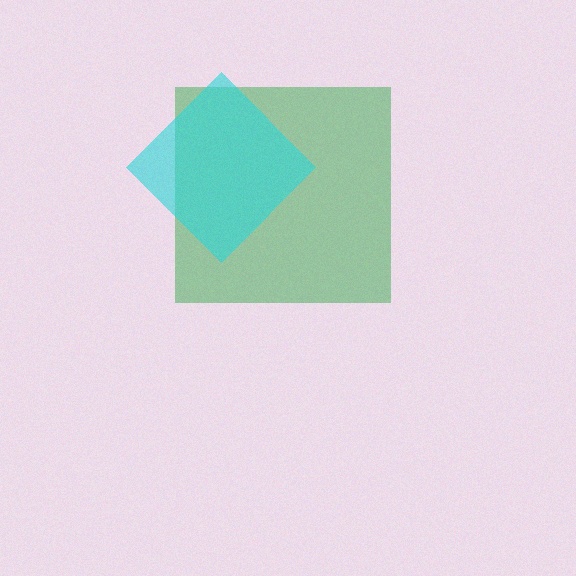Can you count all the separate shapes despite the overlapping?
Yes, there are 2 separate shapes.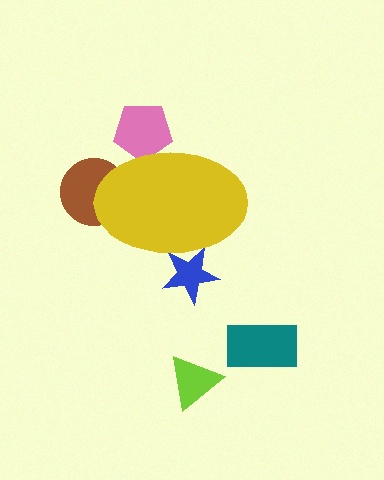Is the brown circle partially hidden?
Yes, the brown circle is partially hidden behind the yellow ellipse.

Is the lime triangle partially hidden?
No, the lime triangle is fully visible.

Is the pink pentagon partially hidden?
Yes, the pink pentagon is partially hidden behind the yellow ellipse.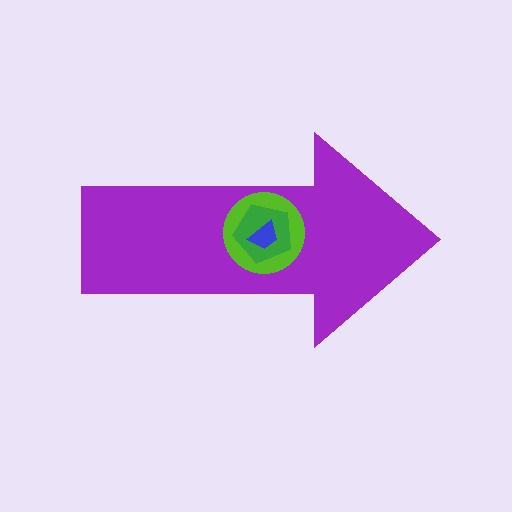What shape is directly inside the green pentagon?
The blue trapezoid.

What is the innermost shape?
The blue trapezoid.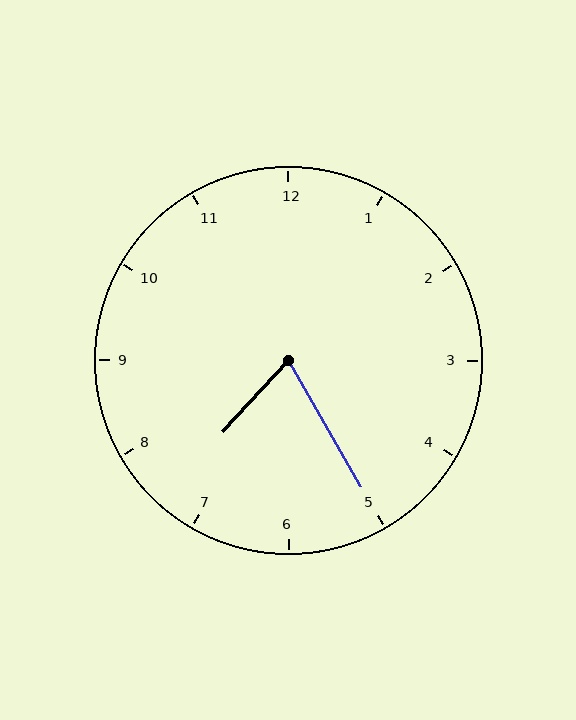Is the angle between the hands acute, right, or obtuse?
It is acute.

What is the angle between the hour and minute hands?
Approximately 72 degrees.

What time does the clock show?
7:25.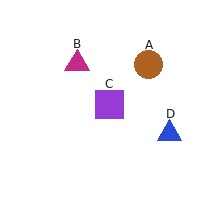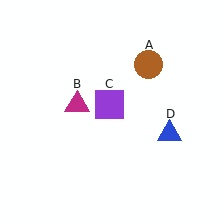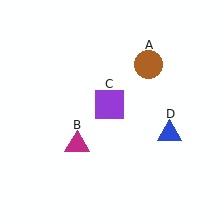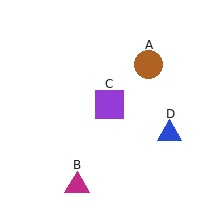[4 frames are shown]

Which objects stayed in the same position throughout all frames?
Brown circle (object A) and purple square (object C) and blue triangle (object D) remained stationary.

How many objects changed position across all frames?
1 object changed position: magenta triangle (object B).